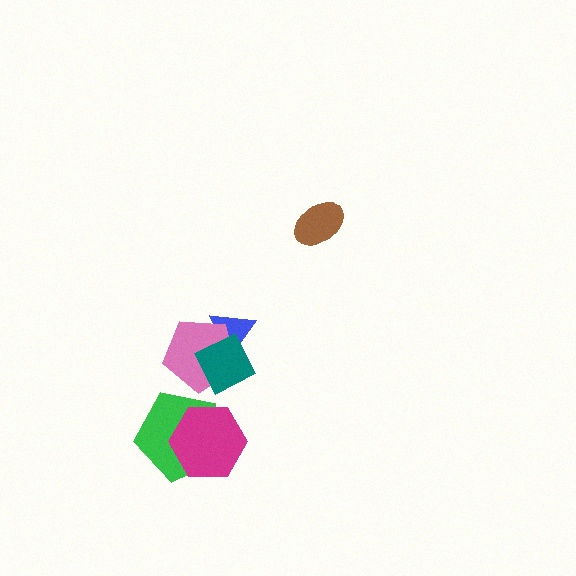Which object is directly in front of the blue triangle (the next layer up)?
The pink pentagon is directly in front of the blue triangle.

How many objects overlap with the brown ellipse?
0 objects overlap with the brown ellipse.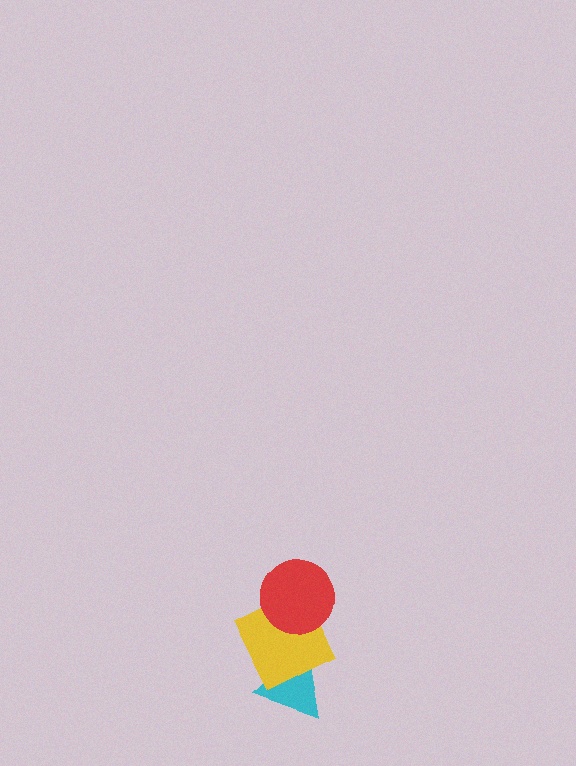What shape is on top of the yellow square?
The red circle is on top of the yellow square.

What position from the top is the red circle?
The red circle is 1st from the top.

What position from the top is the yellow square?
The yellow square is 2nd from the top.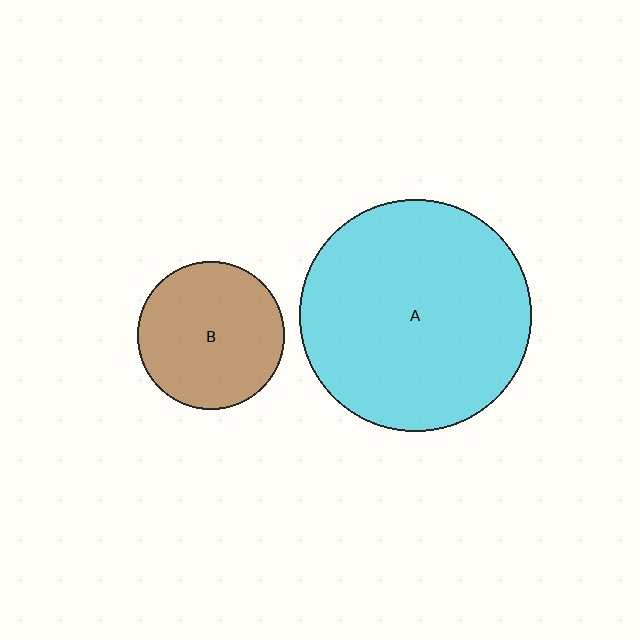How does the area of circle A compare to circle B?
Approximately 2.5 times.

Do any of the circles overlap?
No, none of the circles overlap.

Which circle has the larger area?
Circle A (cyan).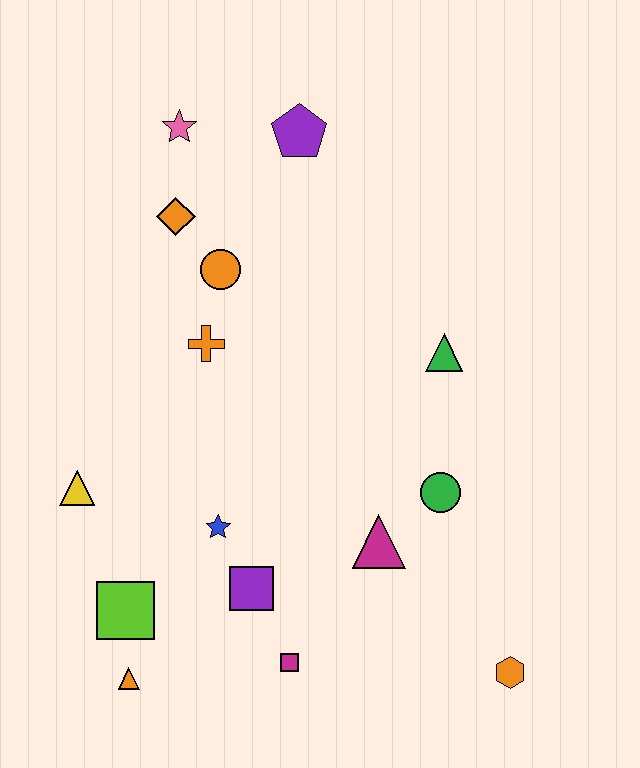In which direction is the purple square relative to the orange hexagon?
The purple square is to the left of the orange hexagon.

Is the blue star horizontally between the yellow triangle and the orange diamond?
No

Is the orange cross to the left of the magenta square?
Yes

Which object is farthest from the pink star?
The orange hexagon is farthest from the pink star.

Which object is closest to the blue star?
The purple square is closest to the blue star.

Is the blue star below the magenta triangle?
No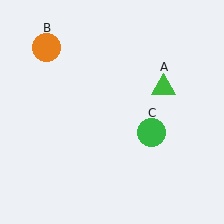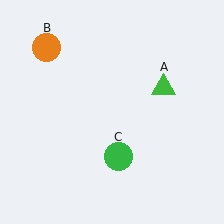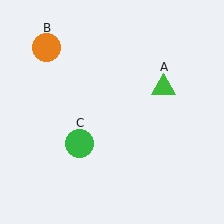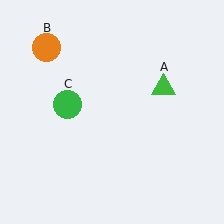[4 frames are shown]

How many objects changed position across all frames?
1 object changed position: green circle (object C).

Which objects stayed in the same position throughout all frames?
Green triangle (object A) and orange circle (object B) remained stationary.